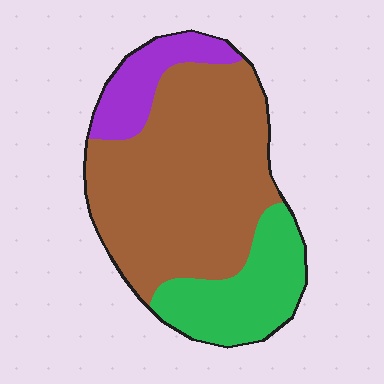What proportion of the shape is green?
Green takes up about one quarter (1/4) of the shape.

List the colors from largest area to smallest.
From largest to smallest: brown, green, purple.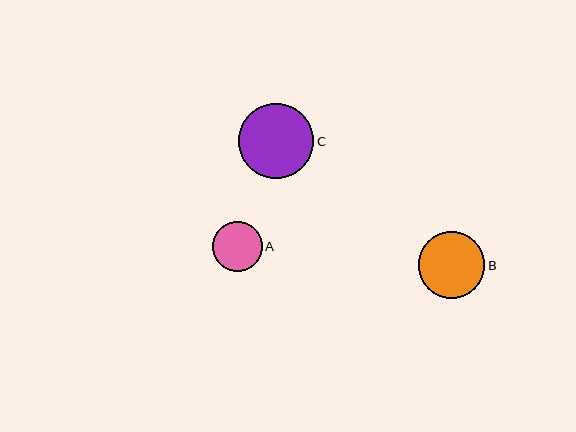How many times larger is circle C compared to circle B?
Circle C is approximately 1.1 times the size of circle B.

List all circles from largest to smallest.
From largest to smallest: C, B, A.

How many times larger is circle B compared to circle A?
Circle B is approximately 1.4 times the size of circle A.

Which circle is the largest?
Circle C is the largest with a size of approximately 75 pixels.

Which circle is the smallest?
Circle A is the smallest with a size of approximately 49 pixels.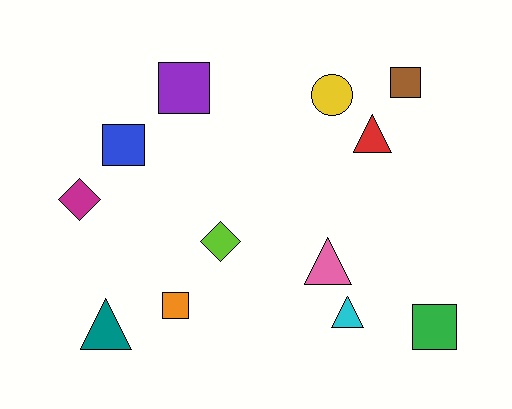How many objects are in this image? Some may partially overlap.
There are 12 objects.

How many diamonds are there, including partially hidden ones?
There are 2 diamonds.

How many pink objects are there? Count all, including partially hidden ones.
There is 1 pink object.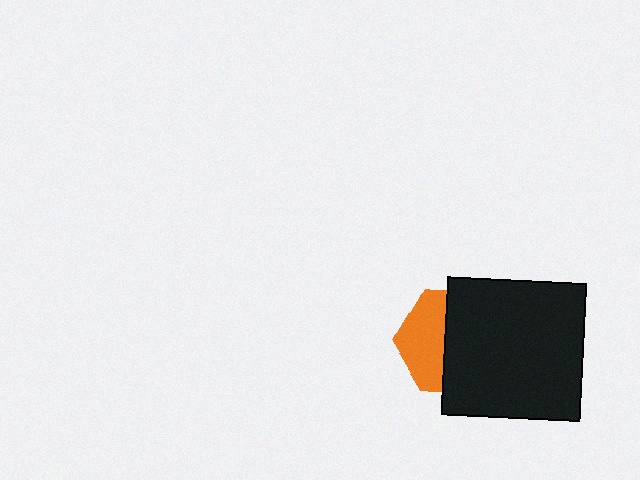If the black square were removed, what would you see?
You would see the complete orange hexagon.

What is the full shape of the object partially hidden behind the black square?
The partially hidden object is an orange hexagon.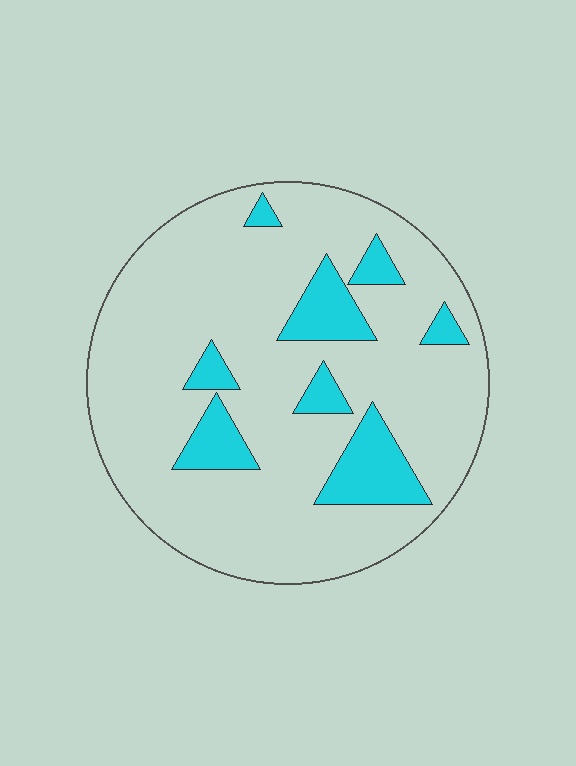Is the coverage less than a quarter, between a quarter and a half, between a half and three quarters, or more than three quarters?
Less than a quarter.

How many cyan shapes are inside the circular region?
8.